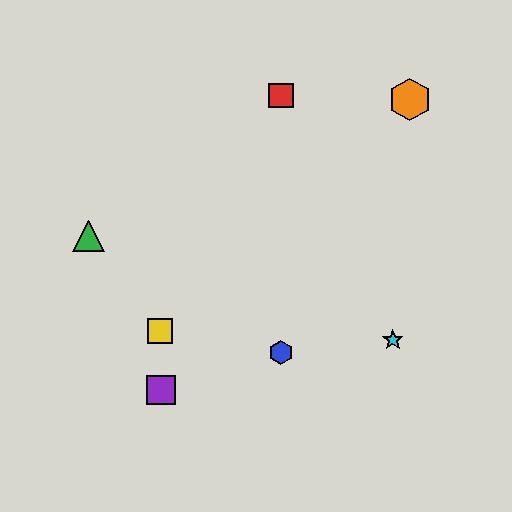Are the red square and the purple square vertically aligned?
No, the red square is at x≈281 and the purple square is at x≈161.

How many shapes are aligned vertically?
2 shapes (the red square, the blue hexagon) are aligned vertically.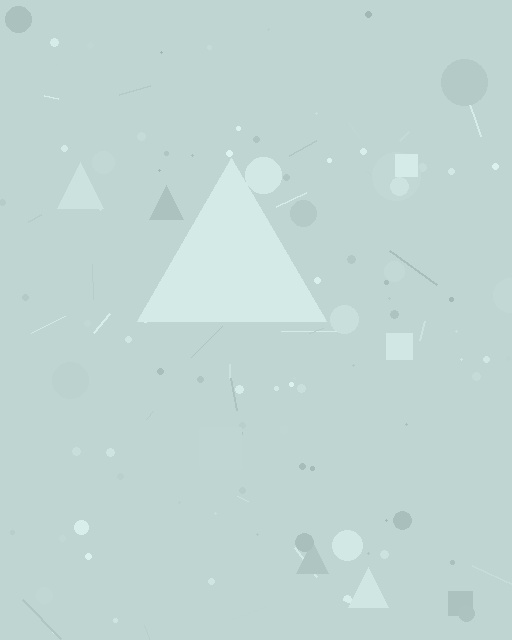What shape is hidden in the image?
A triangle is hidden in the image.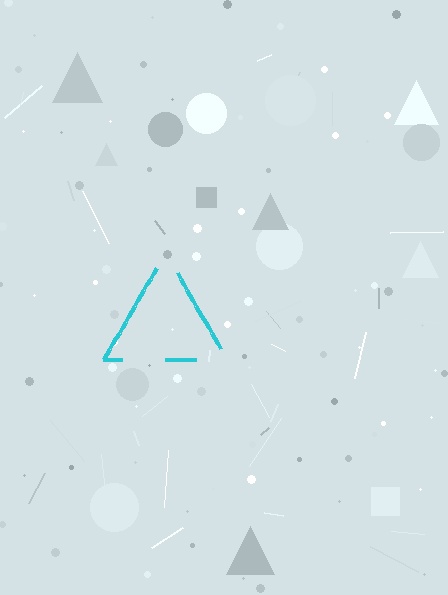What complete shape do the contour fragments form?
The contour fragments form a triangle.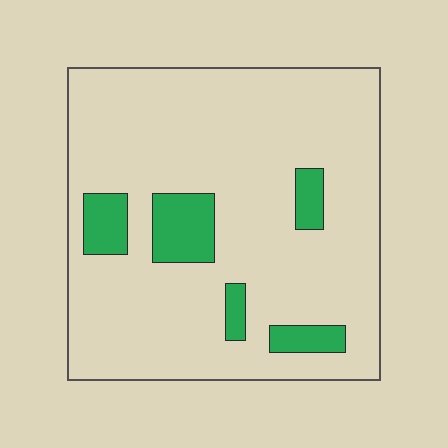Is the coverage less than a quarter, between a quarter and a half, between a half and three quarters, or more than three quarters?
Less than a quarter.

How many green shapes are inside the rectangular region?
5.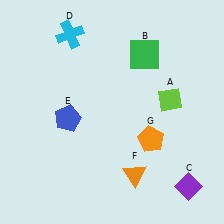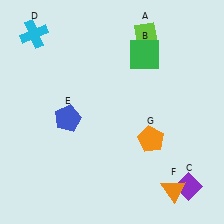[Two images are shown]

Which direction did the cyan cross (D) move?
The cyan cross (D) moved left.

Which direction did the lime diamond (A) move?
The lime diamond (A) moved up.